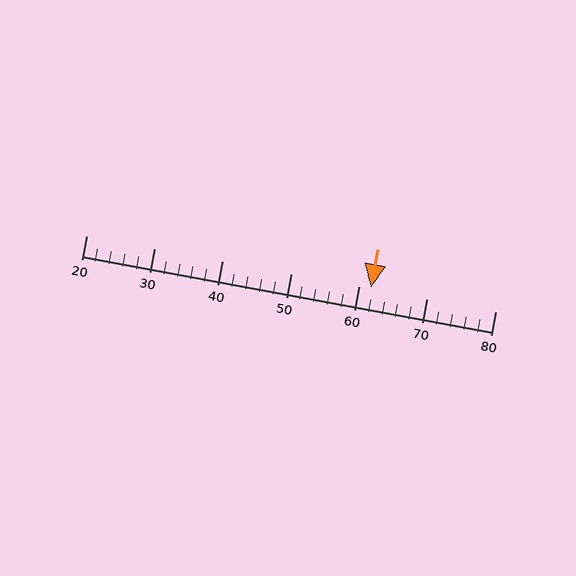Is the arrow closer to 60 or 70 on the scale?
The arrow is closer to 60.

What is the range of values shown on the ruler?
The ruler shows values from 20 to 80.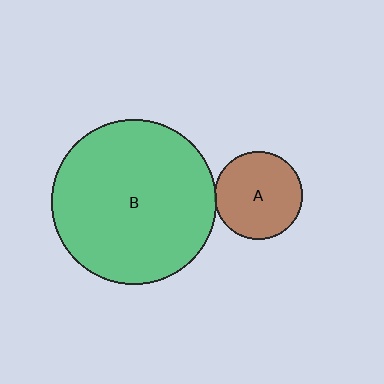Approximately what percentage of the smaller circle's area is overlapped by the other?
Approximately 5%.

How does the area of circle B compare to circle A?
Approximately 3.5 times.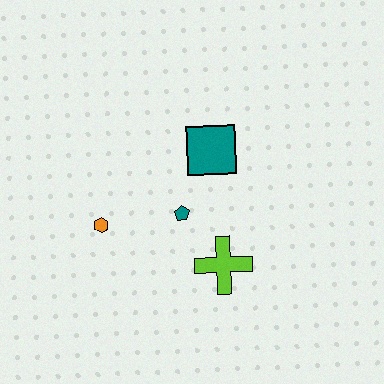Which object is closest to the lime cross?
The teal pentagon is closest to the lime cross.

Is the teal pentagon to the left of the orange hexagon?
No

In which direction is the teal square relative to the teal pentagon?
The teal square is above the teal pentagon.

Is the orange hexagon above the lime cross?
Yes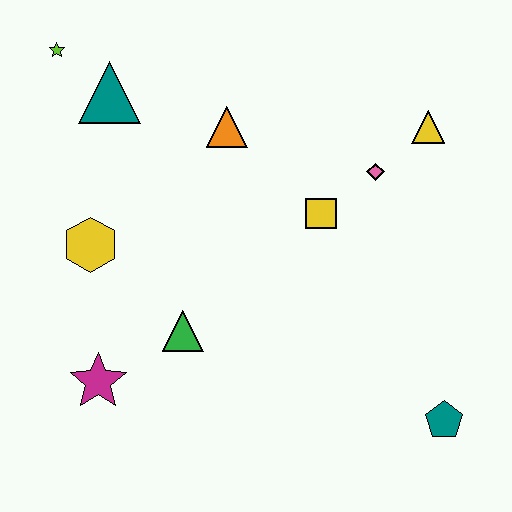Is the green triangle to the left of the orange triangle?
Yes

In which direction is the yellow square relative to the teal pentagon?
The yellow square is above the teal pentagon.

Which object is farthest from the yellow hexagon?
The teal pentagon is farthest from the yellow hexagon.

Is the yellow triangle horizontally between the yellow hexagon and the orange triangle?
No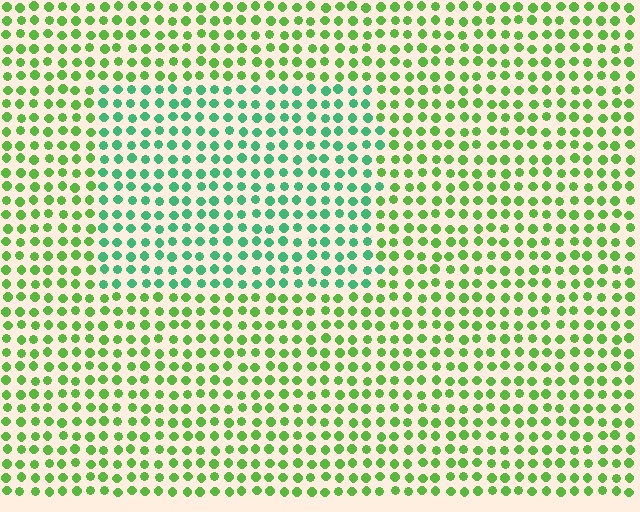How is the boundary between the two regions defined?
The boundary is defined purely by a slight shift in hue (about 40 degrees). Spacing, size, and orientation are identical on both sides.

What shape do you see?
I see a rectangle.